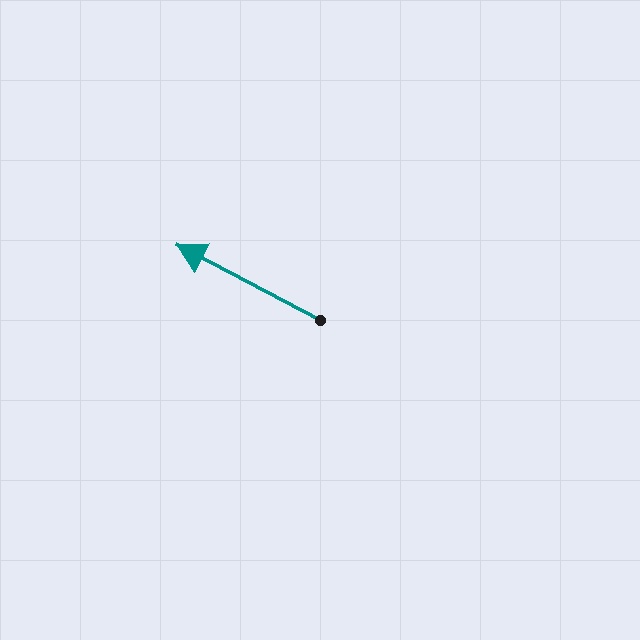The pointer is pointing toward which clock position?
Roughly 10 o'clock.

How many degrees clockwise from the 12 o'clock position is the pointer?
Approximately 298 degrees.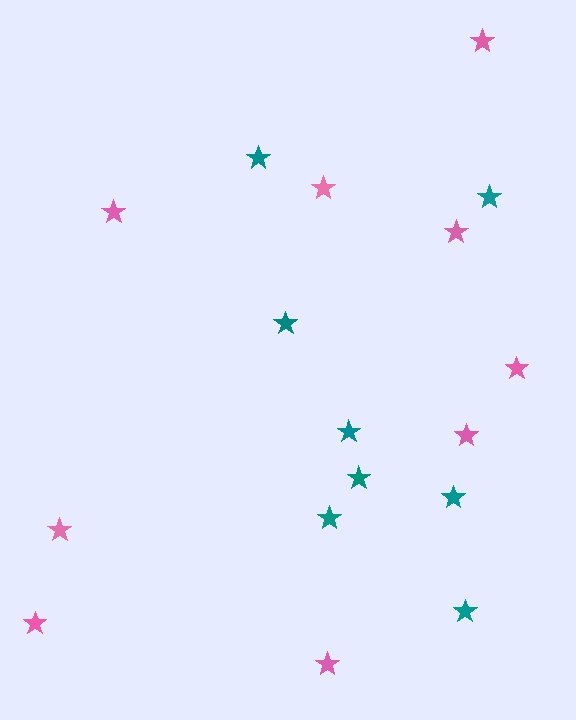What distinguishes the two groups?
There are 2 groups: one group of teal stars (8) and one group of pink stars (9).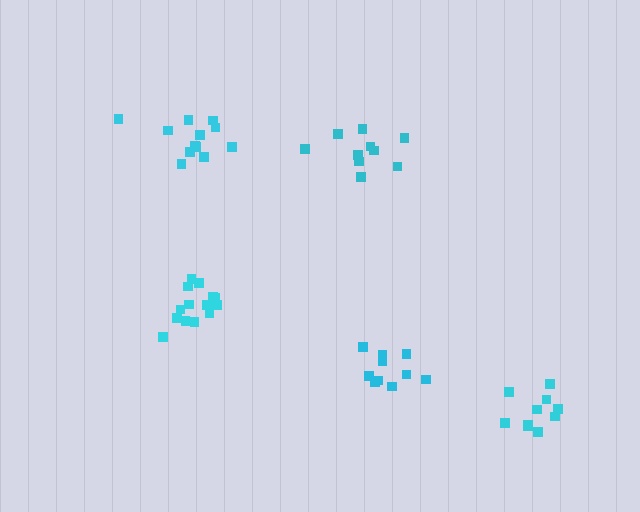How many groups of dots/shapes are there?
There are 5 groups.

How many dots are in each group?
Group 1: 12 dots, Group 2: 10 dots, Group 3: 10 dots, Group 4: 14 dots, Group 5: 10 dots (56 total).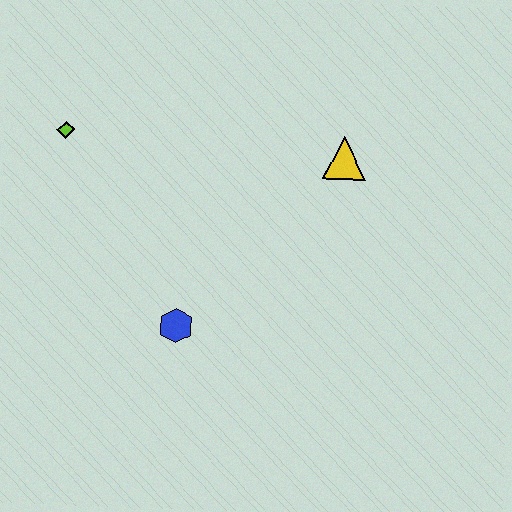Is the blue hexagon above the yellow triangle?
No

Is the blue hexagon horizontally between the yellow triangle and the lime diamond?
Yes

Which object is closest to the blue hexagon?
The lime diamond is closest to the blue hexagon.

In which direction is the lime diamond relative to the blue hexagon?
The lime diamond is above the blue hexagon.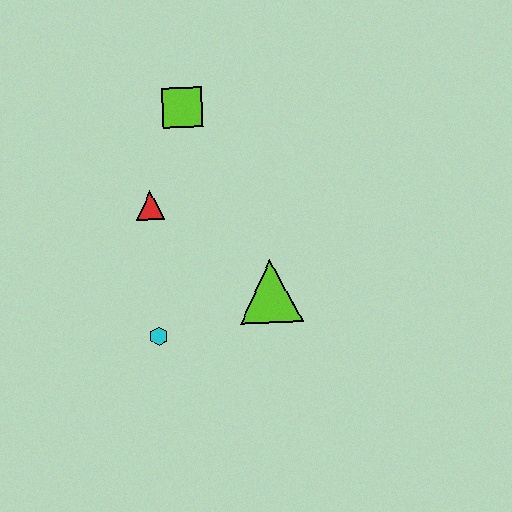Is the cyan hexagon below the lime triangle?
Yes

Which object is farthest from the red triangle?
The lime triangle is farthest from the red triangle.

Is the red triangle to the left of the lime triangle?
Yes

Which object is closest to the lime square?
The red triangle is closest to the lime square.